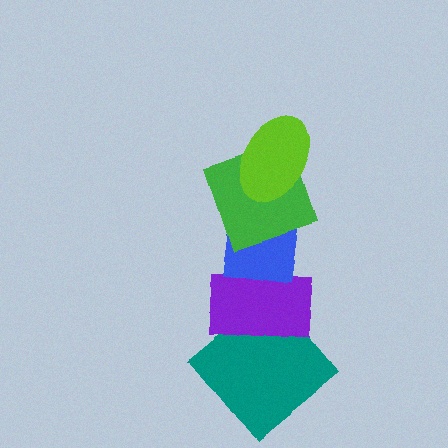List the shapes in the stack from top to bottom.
From top to bottom: the lime ellipse, the green square, the blue square, the purple rectangle, the teal diamond.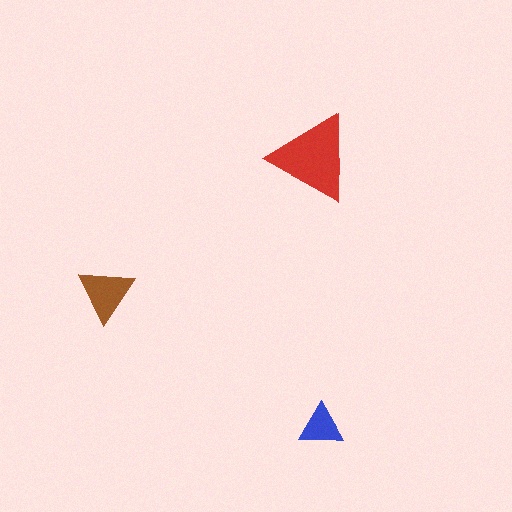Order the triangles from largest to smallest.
the red one, the brown one, the blue one.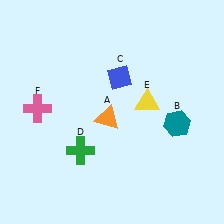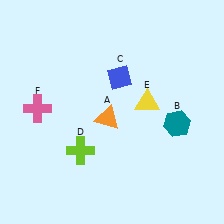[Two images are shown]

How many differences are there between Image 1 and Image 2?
There is 1 difference between the two images.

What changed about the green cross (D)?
In Image 1, D is green. In Image 2, it changed to lime.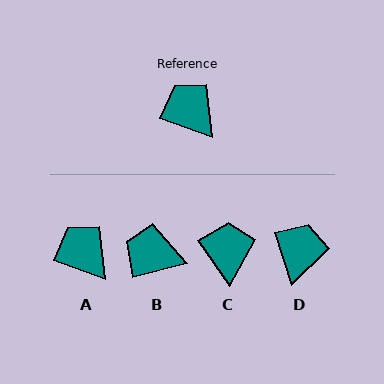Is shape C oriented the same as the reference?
No, it is off by about 35 degrees.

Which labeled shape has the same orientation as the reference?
A.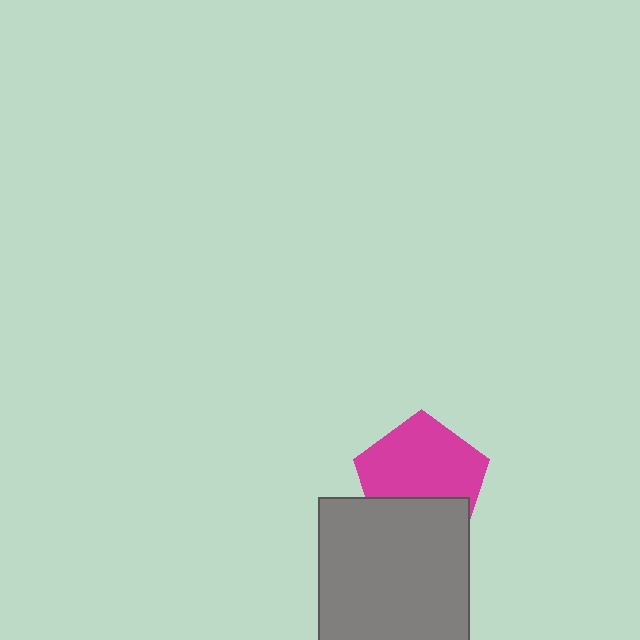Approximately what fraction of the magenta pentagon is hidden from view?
Roughly 33% of the magenta pentagon is hidden behind the gray square.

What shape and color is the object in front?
The object in front is a gray square.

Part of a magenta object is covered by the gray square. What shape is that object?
It is a pentagon.